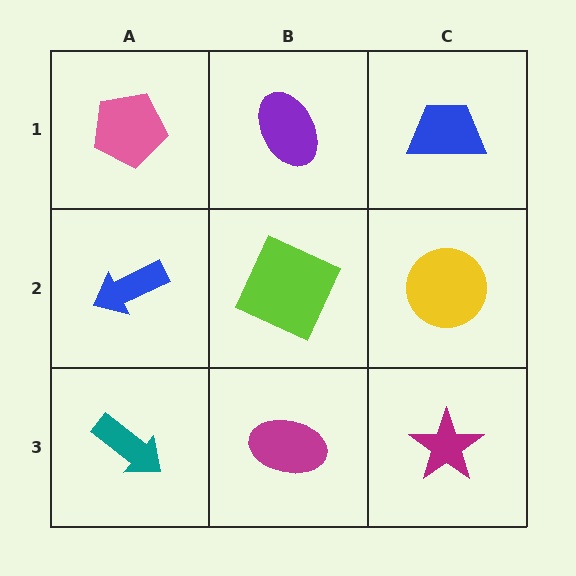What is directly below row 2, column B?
A magenta ellipse.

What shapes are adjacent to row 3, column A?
A blue arrow (row 2, column A), a magenta ellipse (row 3, column B).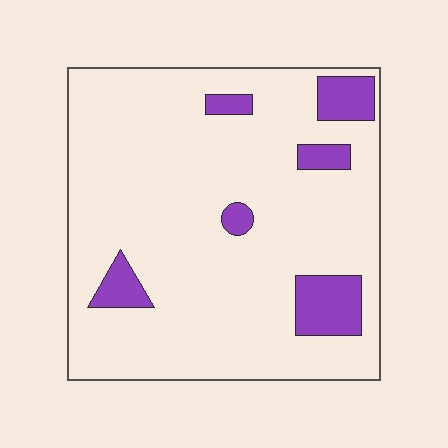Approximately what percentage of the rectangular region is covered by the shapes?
Approximately 10%.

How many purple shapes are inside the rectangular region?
6.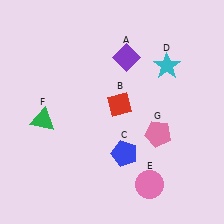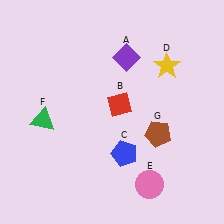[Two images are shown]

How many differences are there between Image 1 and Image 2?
There are 2 differences between the two images.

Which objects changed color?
D changed from cyan to yellow. G changed from pink to brown.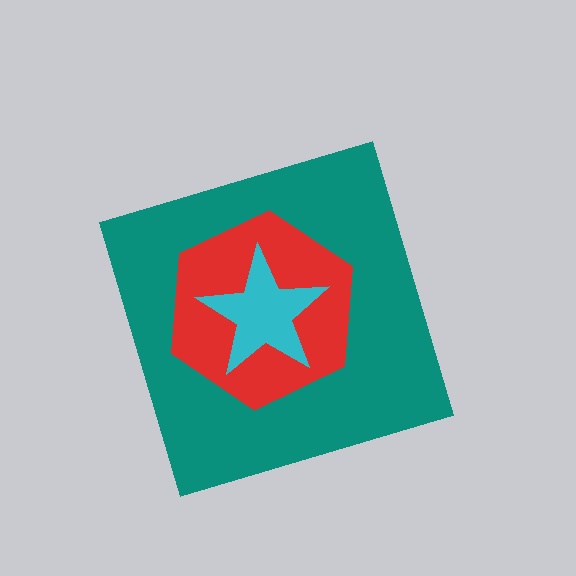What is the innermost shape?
The cyan star.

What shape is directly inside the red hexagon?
The cyan star.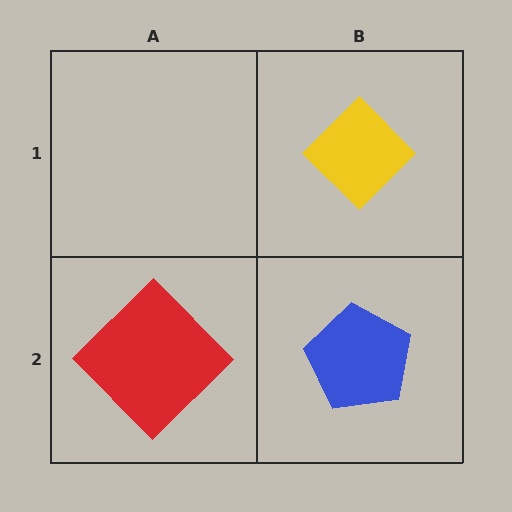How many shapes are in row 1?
1 shape.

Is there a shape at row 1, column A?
No, that cell is empty.